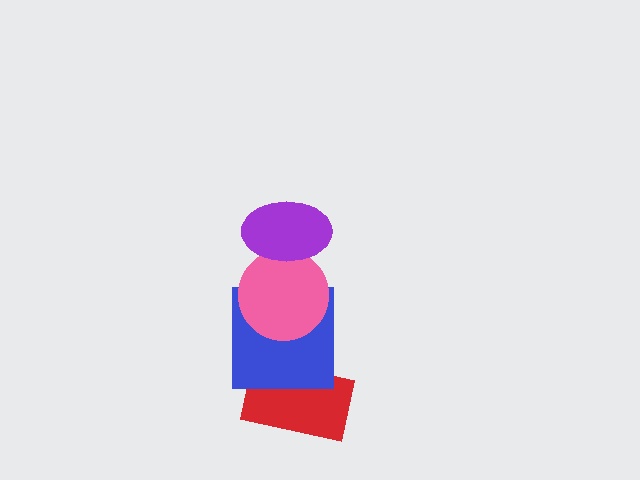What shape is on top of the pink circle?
The purple ellipse is on top of the pink circle.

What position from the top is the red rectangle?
The red rectangle is 4th from the top.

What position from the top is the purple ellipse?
The purple ellipse is 1st from the top.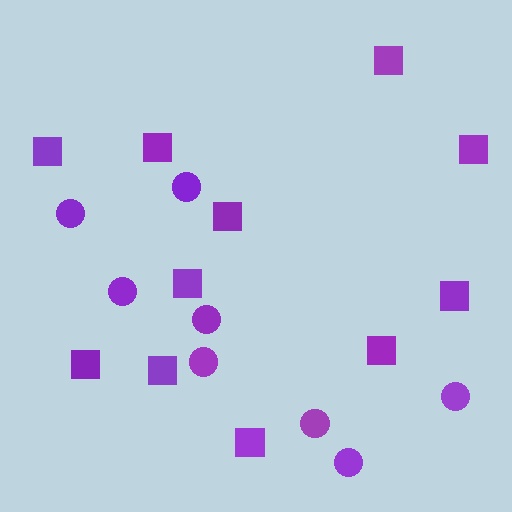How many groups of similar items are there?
There are 2 groups: one group of circles (8) and one group of squares (11).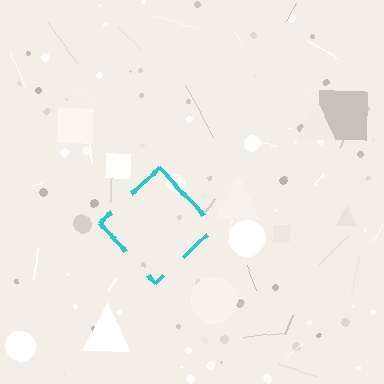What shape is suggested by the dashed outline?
The dashed outline suggests a diamond.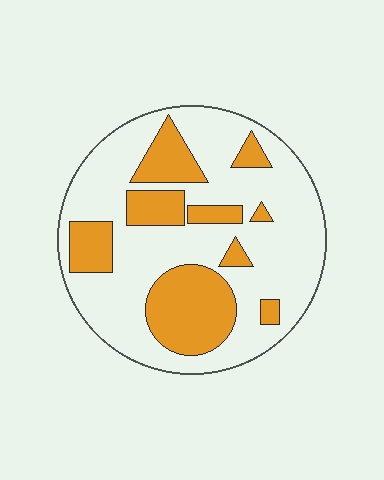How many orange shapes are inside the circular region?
9.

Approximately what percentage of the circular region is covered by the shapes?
Approximately 30%.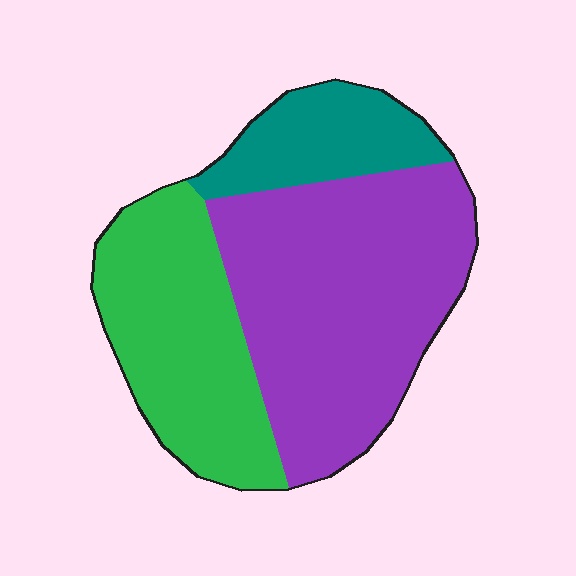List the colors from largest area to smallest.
From largest to smallest: purple, green, teal.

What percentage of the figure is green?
Green covers around 30% of the figure.